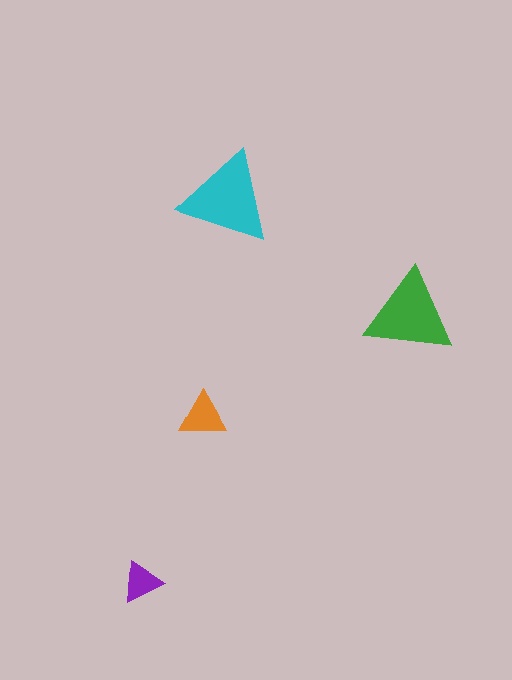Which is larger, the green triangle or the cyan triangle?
The cyan one.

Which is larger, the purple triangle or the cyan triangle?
The cyan one.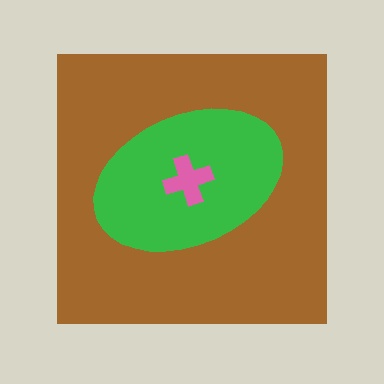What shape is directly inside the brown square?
The green ellipse.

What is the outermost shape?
The brown square.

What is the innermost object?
The pink cross.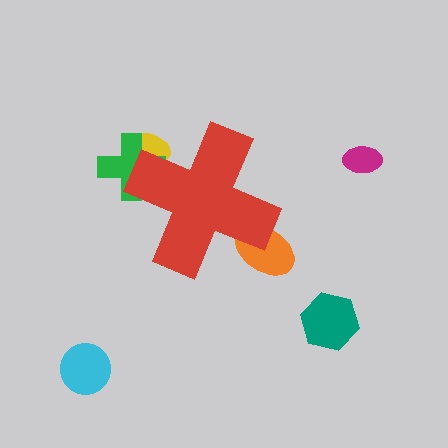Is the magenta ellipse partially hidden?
No, the magenta ellipse is fully visible.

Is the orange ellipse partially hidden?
Yes, the orange ellipse is partially hidden behind the red cross.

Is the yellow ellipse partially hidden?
Yes, the yellow ellipse is partially hidden behind the red cross.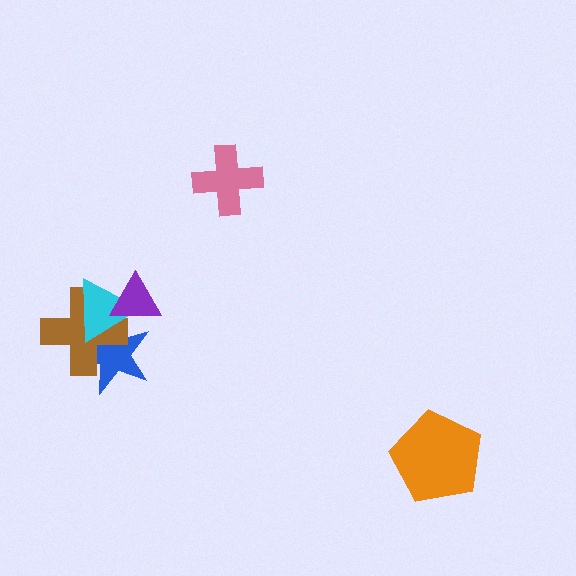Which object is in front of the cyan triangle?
The purple triangle is in front of the cyan triangle.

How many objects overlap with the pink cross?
0 objects overlap with the pink cross.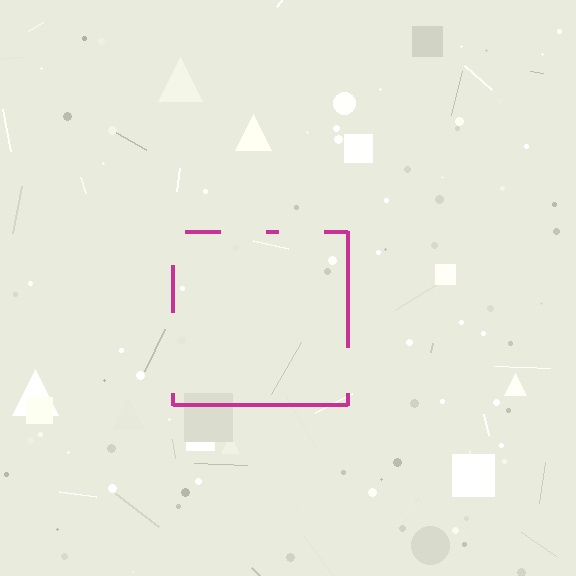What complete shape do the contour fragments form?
The contour fragments form a square.